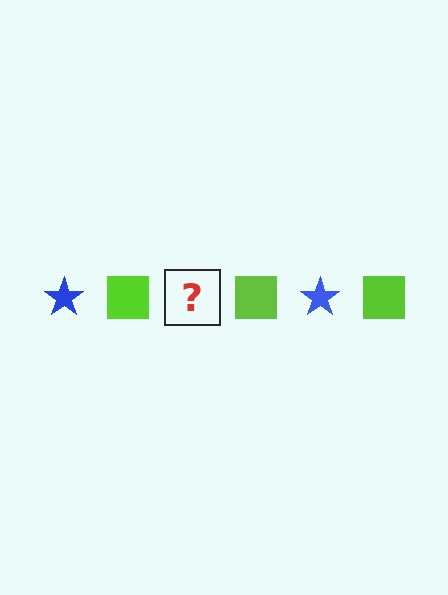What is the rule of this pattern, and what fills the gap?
The rule is that the pattern alternates between blue star and lime square. The gap should be filled with a blue star.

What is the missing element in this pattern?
The missing element is a blue star.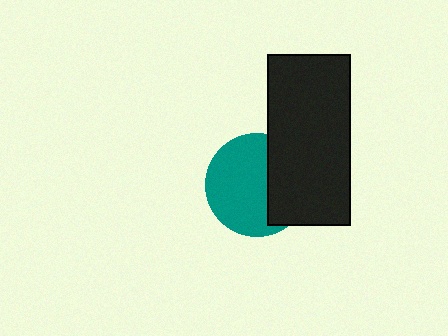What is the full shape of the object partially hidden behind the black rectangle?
The partially hidden object is a teal circle.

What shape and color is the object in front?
The object in front is a black rectangle.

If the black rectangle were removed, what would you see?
You would see the complete teal circle.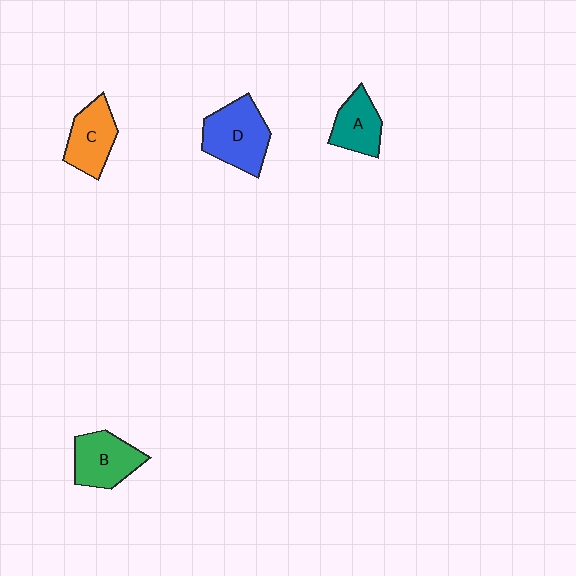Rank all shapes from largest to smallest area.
From largest to smallest: D (blue), B (green), C (orange), A (teal).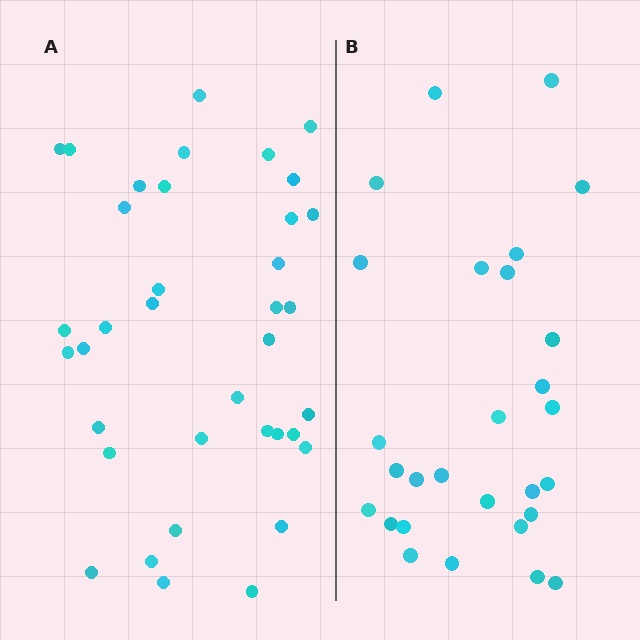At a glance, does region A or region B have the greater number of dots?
Region A (the left region) has more dots.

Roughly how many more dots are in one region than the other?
Region A has roughly 8 or so more dots than region B.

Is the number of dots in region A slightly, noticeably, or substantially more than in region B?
Region A has noticeably more, but not dramatically so. The ratio is roughly 1.3 to 1.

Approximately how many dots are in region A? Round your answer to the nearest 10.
About 40 dots. (The exact count is 37, which rounds to 40.)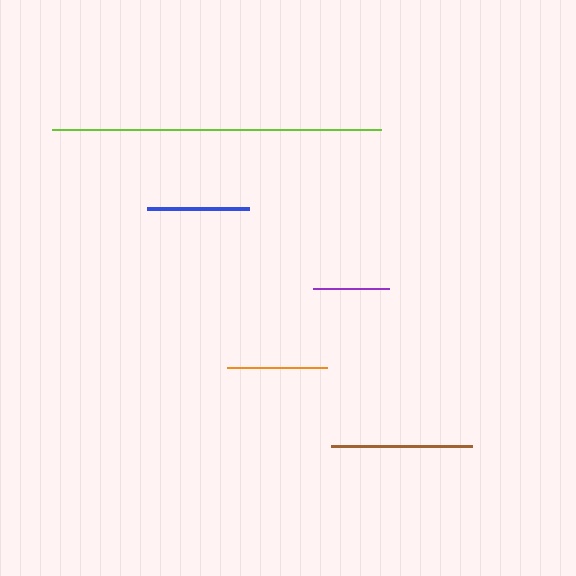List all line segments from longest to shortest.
From longest to shortest: lime, brown, blue, orange, purple.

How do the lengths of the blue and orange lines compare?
The blue and orange lines are approximately the same length.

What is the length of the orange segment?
The orange segment is approximately 100 pixels long.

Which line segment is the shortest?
The purple line is the shortest at approximately 76 pixels.